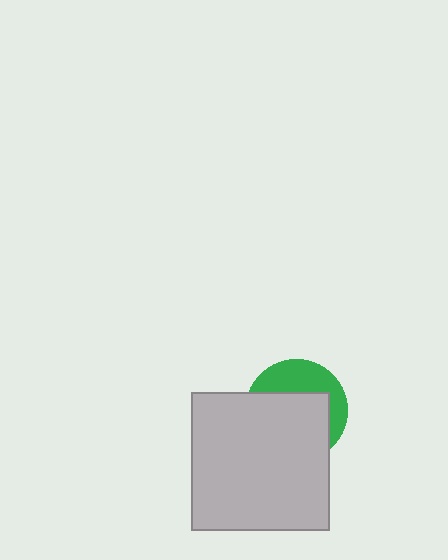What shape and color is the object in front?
The object in front is a light gray square.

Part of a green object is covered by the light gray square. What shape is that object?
It is a circle.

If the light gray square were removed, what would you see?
You would see the complete green circle.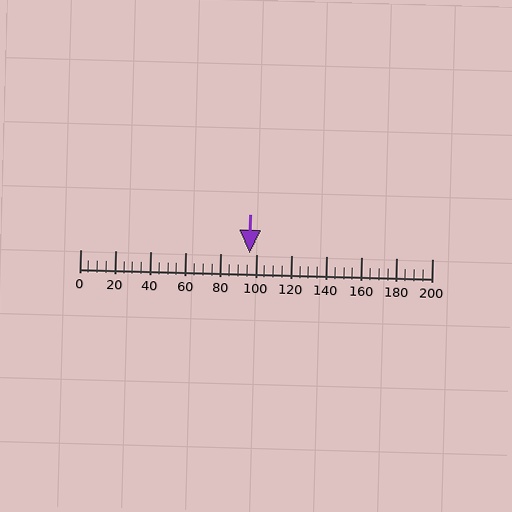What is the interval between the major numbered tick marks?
The major tick marks are spaced 20 units apart.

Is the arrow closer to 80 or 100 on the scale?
The arrow is closer to 100.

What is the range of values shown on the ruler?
The ruler shows values from 0 to 200.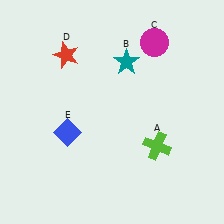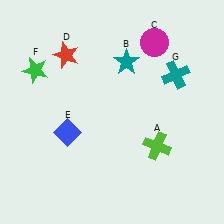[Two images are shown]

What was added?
A green star (F), a teal cross (G) were added in Image 2.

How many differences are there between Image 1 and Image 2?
There are 2 differences between the two images.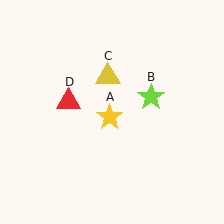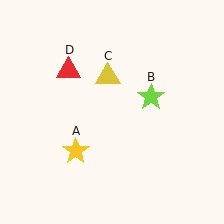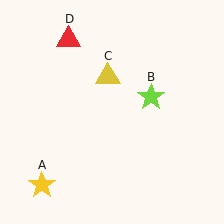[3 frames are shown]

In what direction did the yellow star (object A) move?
The yellow star (object A) moved down and to the left.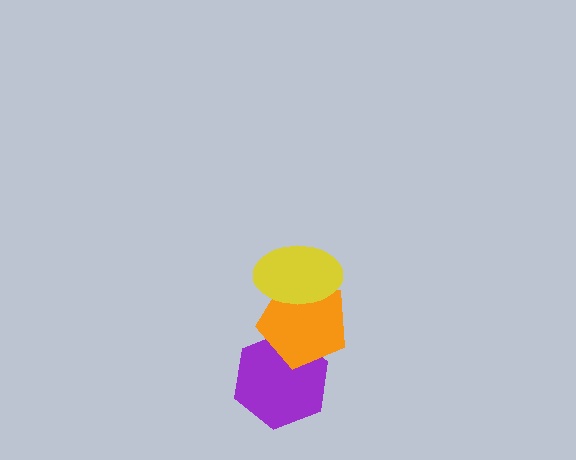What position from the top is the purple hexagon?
The purple hexagon is 3rd from the top.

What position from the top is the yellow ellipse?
The yellow ellipse is 1st from the top.